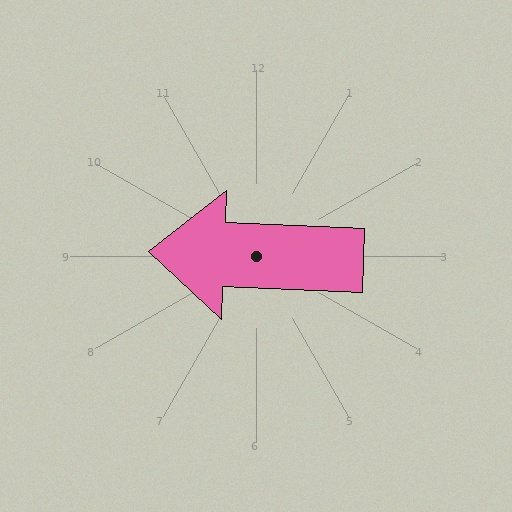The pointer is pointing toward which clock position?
Roughly 9 o'clock.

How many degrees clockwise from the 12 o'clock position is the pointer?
Approximately 272 degrees.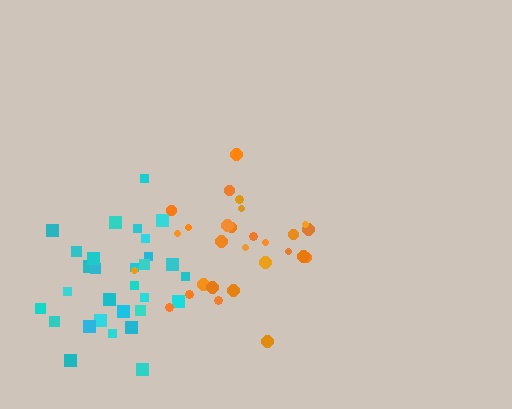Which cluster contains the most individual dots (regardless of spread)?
Cyan (30).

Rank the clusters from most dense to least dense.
cyan, orange.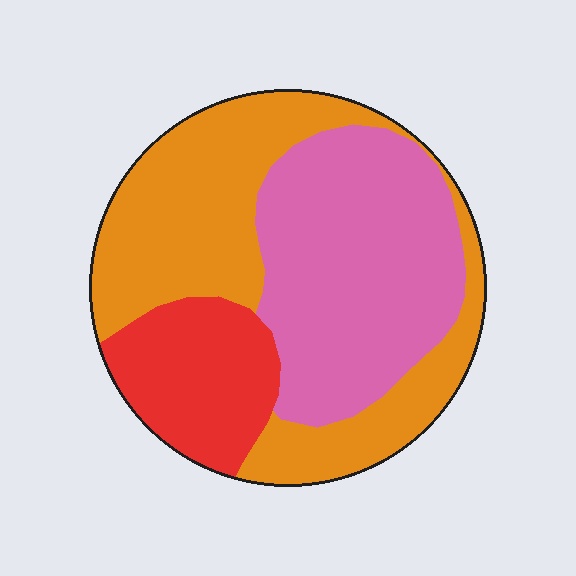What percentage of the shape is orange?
Orange covers 43% of the shape.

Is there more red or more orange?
Orange.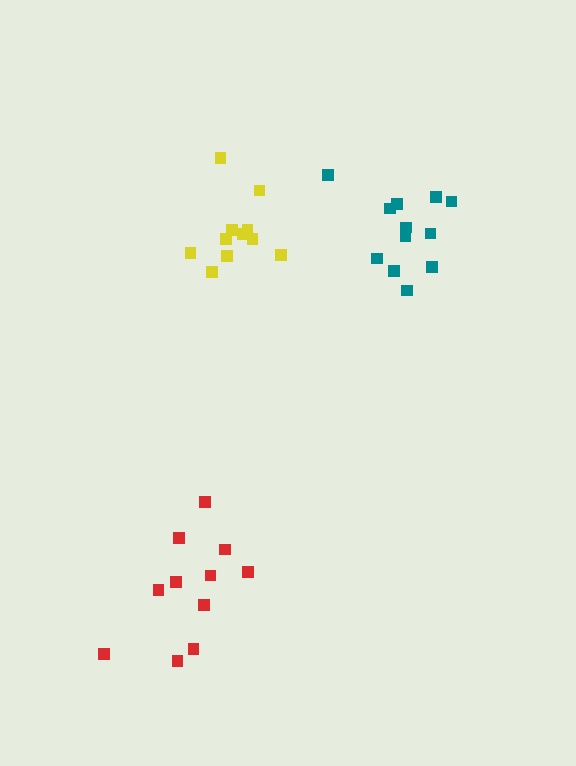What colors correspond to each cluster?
The clusters are colored: red, yellow, teal.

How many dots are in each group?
Group 1: 11 dots, Group 2: 11 dots, Group 3: 12 dots (34 total).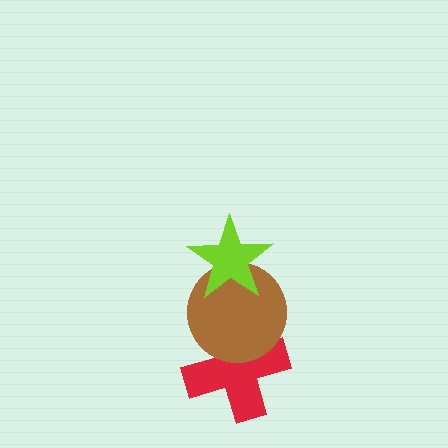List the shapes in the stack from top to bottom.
From top to bottom: the lime star, the brown circle, the red cross.